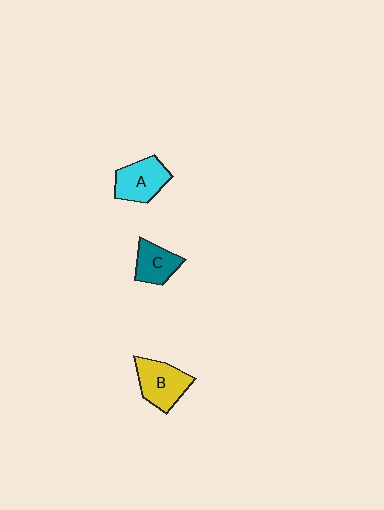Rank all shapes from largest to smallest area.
From largest to smallest: B (yellow), A (cyan), C (teal).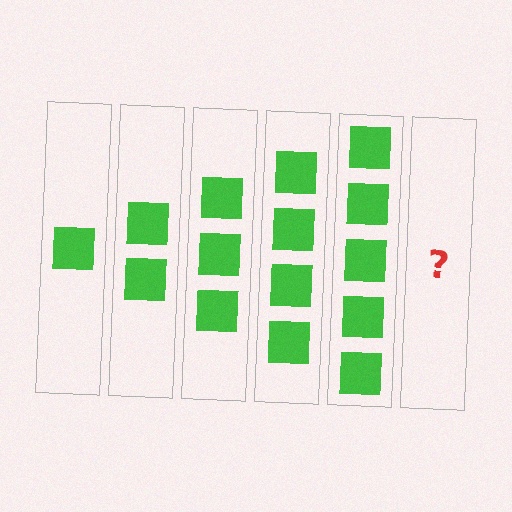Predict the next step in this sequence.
The next step is 6 squares.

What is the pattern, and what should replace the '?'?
The pattern is that each step adds one more square. The '?' should be 6 squares.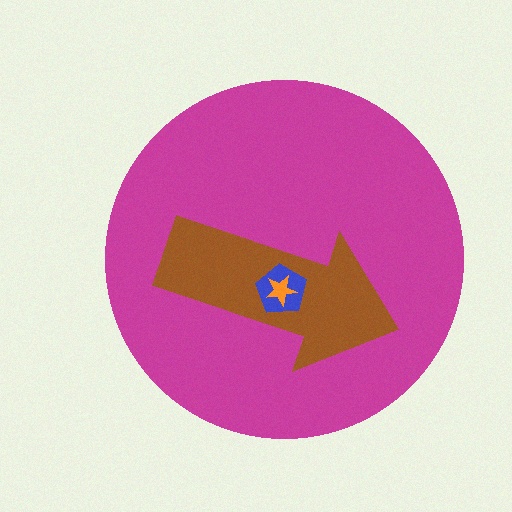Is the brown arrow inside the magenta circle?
Yes.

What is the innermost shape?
The orange star.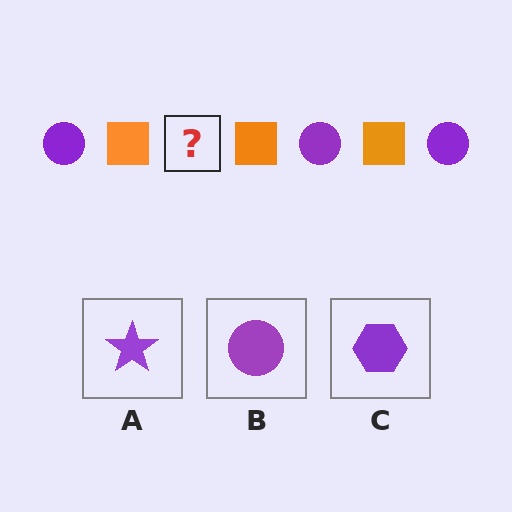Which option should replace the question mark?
Option B.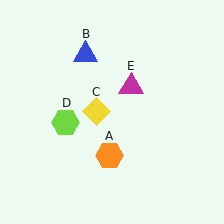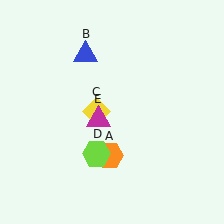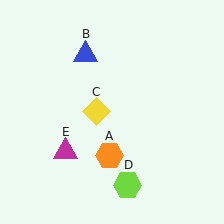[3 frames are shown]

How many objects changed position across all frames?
2 objects changed position: lime hexagon (object D), magenta triangle (object E).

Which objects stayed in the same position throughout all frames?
Orange hexagon (object A) and blue triangle (object B) and yellow diamond (object C) remained stationary.